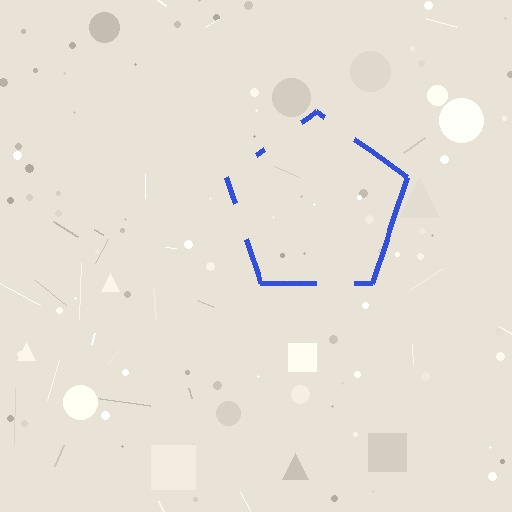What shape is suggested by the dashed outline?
The dashed outline suggests a pentagon.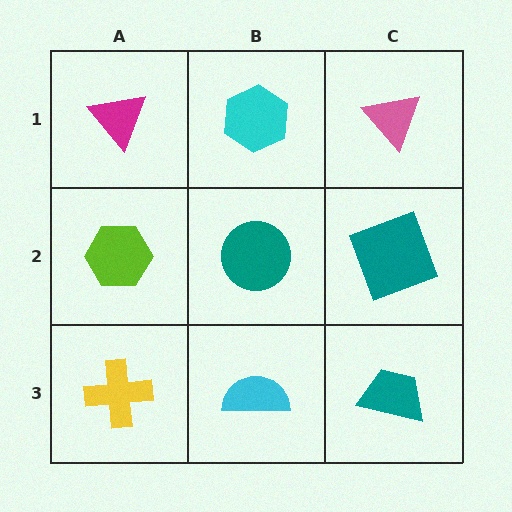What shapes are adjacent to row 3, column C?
A teal square (row 2, column C), a cyan semicircle (row 3, column B).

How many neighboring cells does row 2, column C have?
3.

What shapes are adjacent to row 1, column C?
A teal square (row 2, column C), a cyan hexagon (row 1, column B).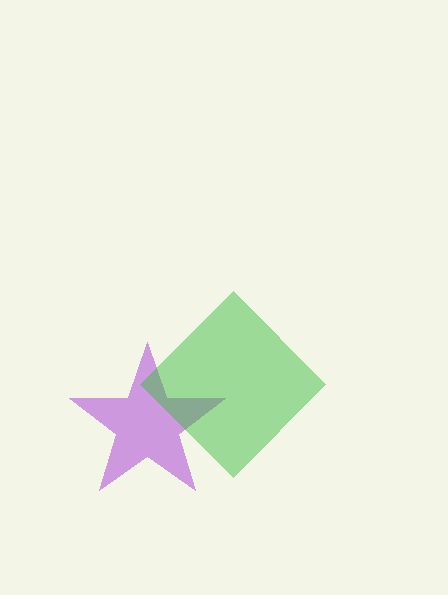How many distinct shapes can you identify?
There are 2 distinct shapes: a purple star, a green diamond.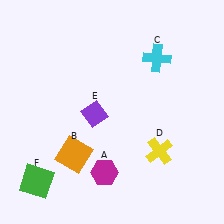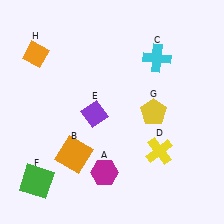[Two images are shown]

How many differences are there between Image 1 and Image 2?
There are 2 differences between the two images.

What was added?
A yellow pentagon (G), an orange diamond (H) were added in Image 2.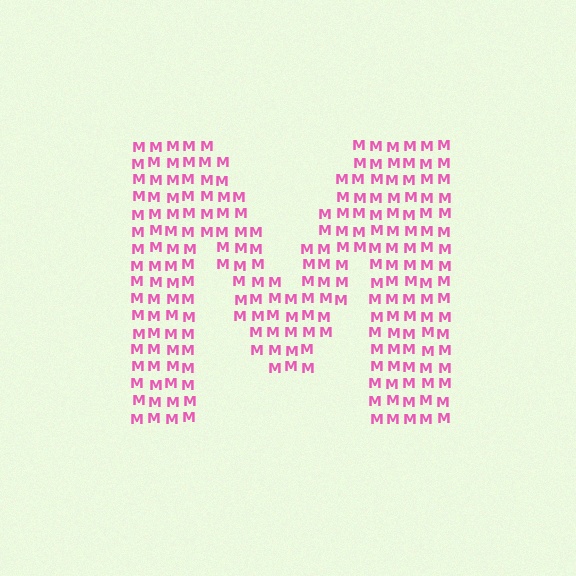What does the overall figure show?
The overall figure shows the letter M.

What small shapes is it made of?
It is made of small letter M's.